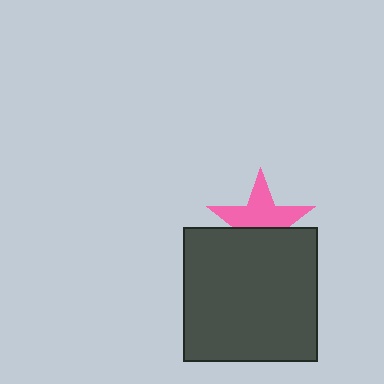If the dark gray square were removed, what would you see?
You would see the complete pink star.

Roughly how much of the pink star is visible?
About half of it is visible (roughly 59%).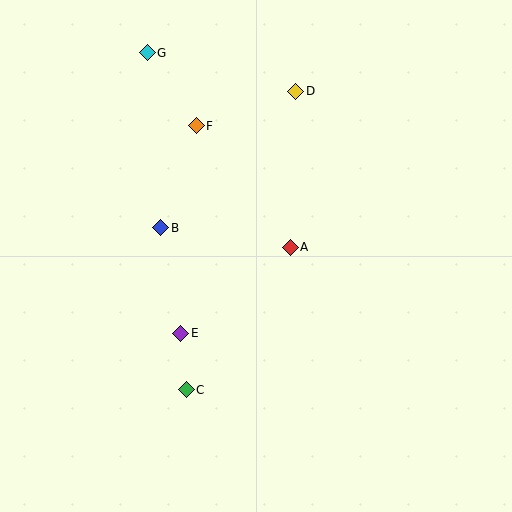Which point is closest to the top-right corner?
Point D is closest to the top-right corner.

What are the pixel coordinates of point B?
Point B is at (161, 228).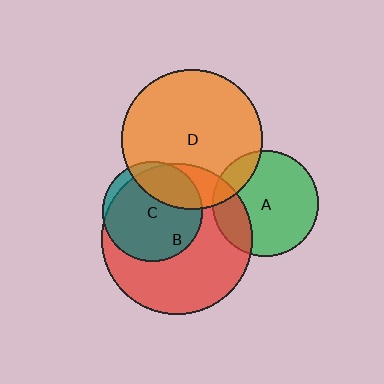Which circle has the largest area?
Circle B (red).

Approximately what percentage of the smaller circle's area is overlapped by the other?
Approximately 90%.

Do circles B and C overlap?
Yes.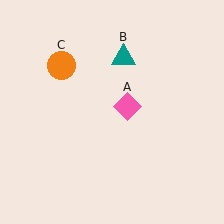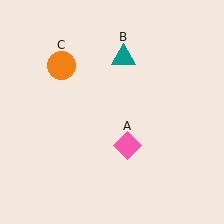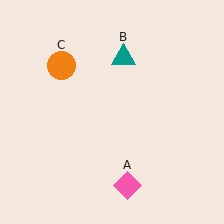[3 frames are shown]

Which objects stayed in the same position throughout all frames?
Teal triangle (object B) and orange circle (object C) remained stationary.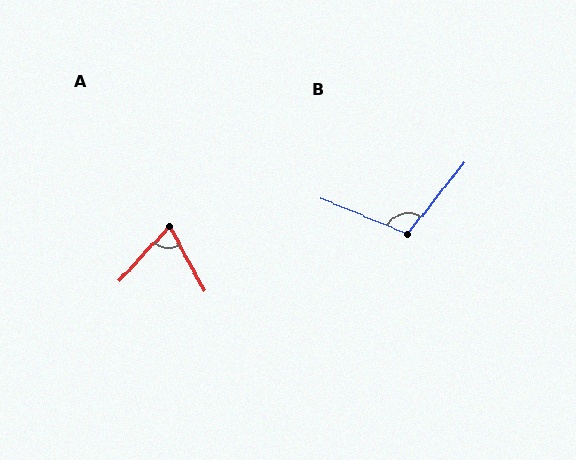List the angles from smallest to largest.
A (71°), B (106°).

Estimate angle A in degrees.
Approximately 71 degrees.